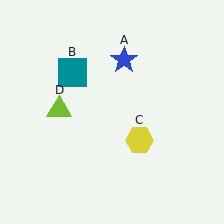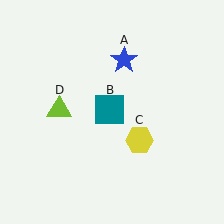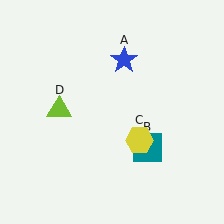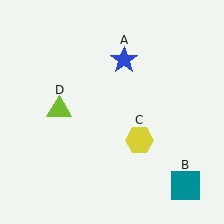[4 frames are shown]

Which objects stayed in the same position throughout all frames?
Blue star (object A) and yellow hexagon (object C) and lime triangle (object D) remained stationary.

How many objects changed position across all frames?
1 object changed position: teal square (object B).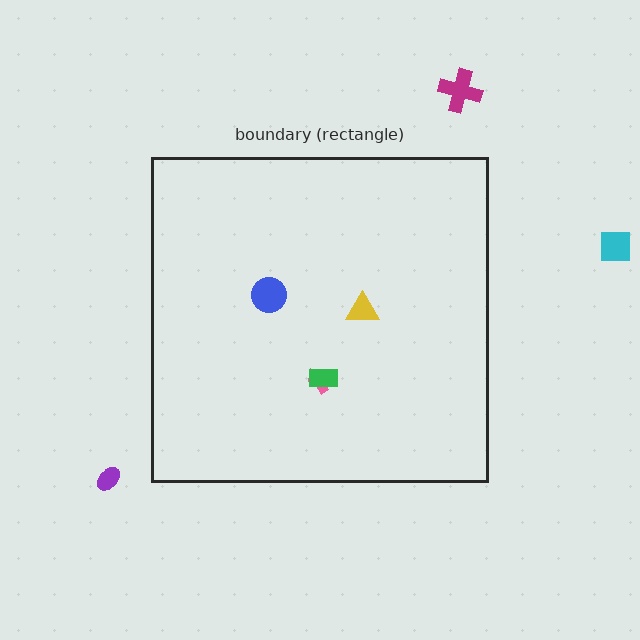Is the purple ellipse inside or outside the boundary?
Outside.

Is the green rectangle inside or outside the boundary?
Inside.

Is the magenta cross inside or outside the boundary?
Outside.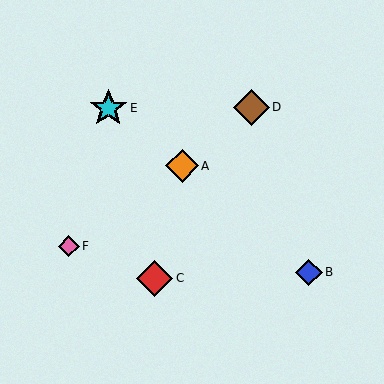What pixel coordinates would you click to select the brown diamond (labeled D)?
Click at (251, 107) to select the brown diamond D.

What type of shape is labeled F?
Shape F is a pink diamond.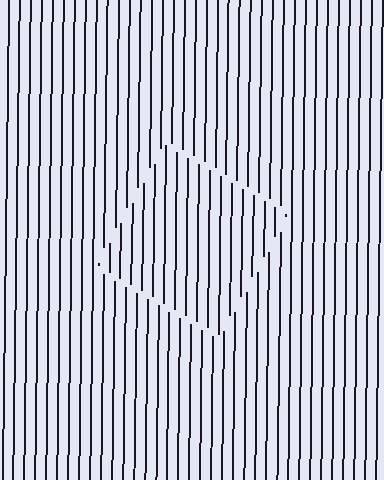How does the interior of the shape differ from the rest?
The interior of the shape contains the same grating, shifted by half a period — the contour is defined by the phase discontinuity where line-ends from the inner and outer gratings abut.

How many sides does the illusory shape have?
4 sides — the line-ends trace a square.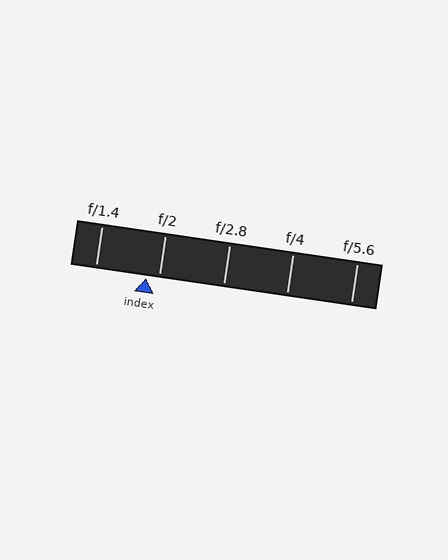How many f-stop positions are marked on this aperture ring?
There are 5 f-stop positions marked.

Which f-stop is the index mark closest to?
The index mark is closest to f/2.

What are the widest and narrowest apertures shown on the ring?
The widest aperture shown is f/1.4 and the narrowest is f/5.6.